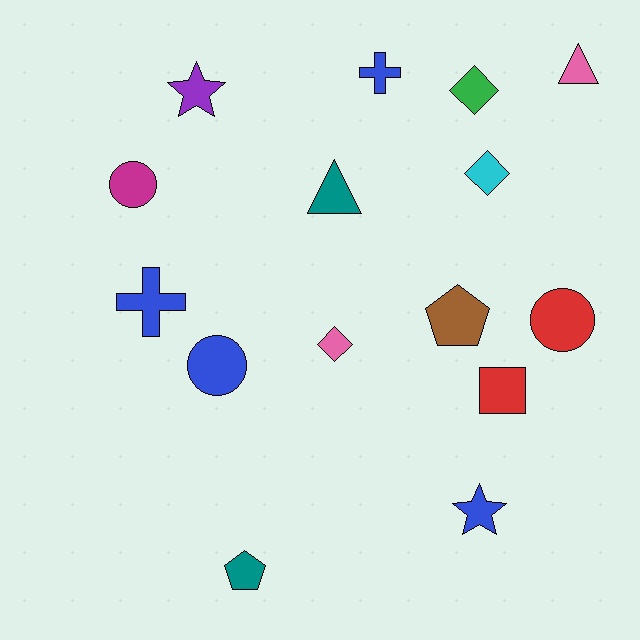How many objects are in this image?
There are 15 objects.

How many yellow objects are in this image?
There are no yellow objects.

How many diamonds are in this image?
There are 3 diamonds.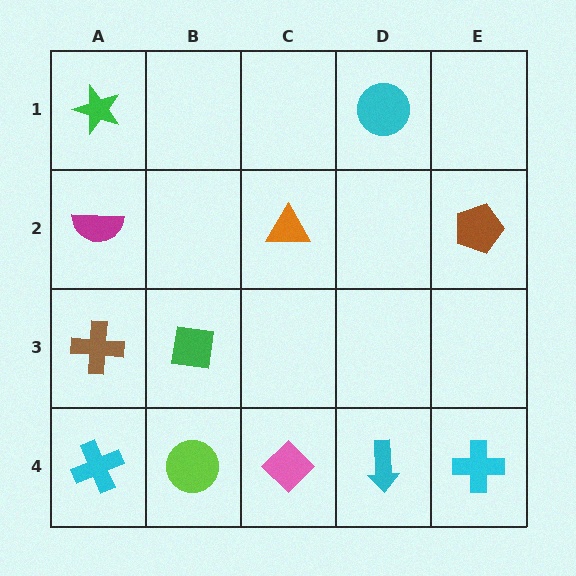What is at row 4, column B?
A lime circle.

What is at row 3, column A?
A brown cross.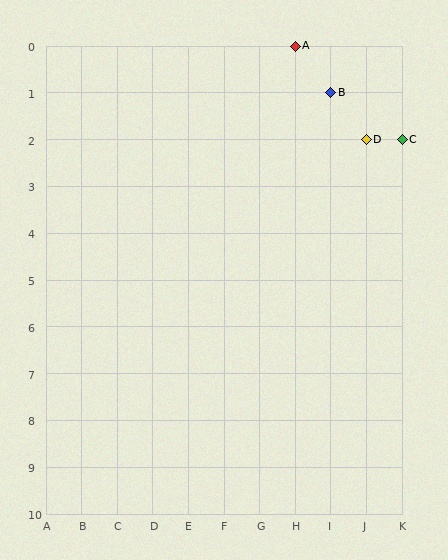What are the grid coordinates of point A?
Point A is at grid coordinates (H, 0).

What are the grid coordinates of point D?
Point D is at grid coordinates (J, 2).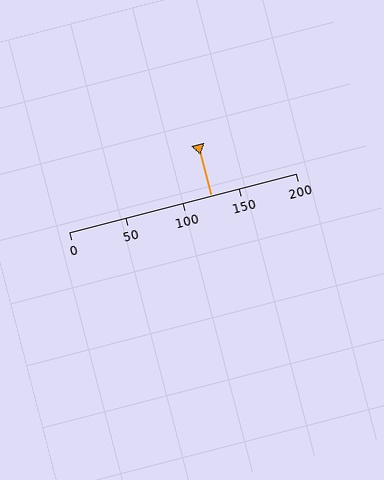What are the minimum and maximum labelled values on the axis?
The axis runs from 0 to 200.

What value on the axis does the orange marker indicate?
The marker indicates approximately 125.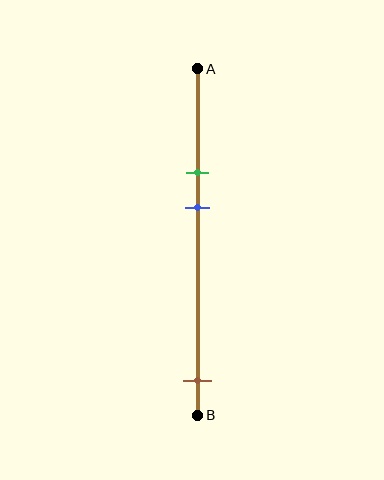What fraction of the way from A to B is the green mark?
The green mark is approximately 30% (0.3) of the way from A to B.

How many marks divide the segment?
There are 3 marks dividing the segment.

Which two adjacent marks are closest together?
The green and blue marks are the closest adjacent pair.